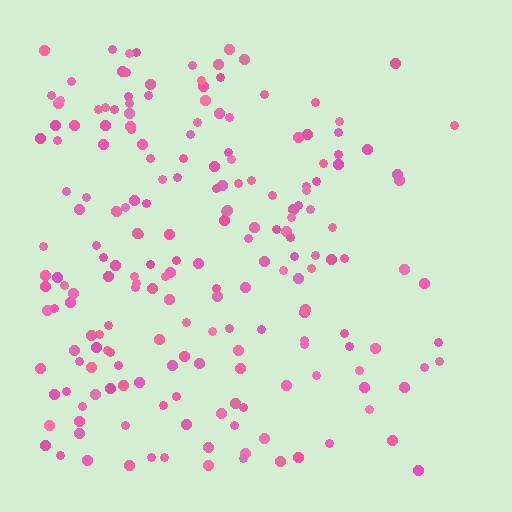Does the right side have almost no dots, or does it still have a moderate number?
Still a moderate number, just noticeably fewer than the left.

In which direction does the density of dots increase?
From right to left, with the left side densest.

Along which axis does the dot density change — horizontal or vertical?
Horizontal.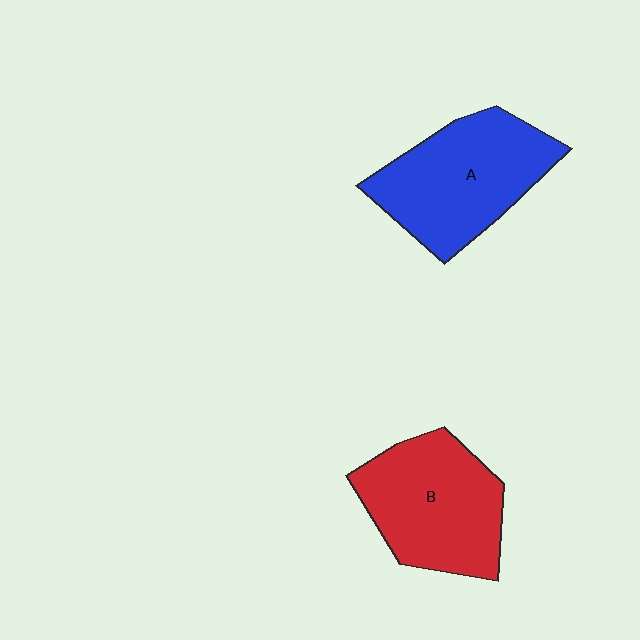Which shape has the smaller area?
Shape B (red).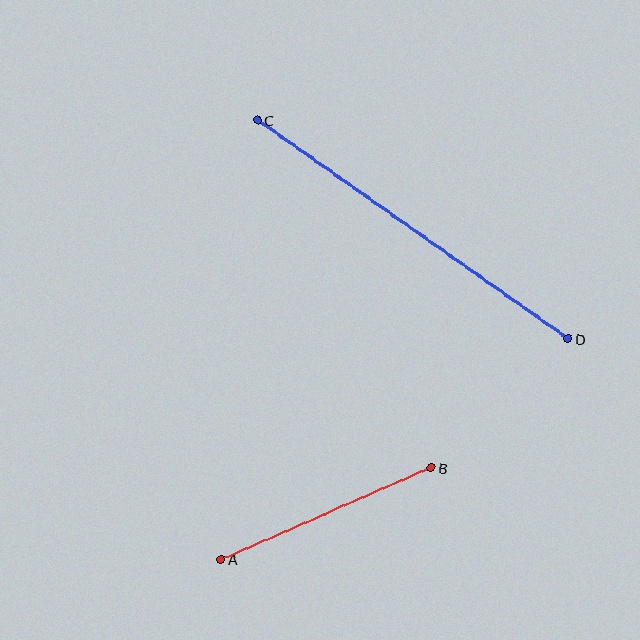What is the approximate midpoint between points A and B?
The midpoint is at approximately (326, 514) pixels.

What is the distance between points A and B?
The distance is approximately 229 pixels.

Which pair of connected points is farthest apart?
Points C and D are farthest apart.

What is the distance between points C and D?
The distance is approximately 380 pixels.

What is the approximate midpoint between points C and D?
The midpoint is at approximately (413, 229) pixels.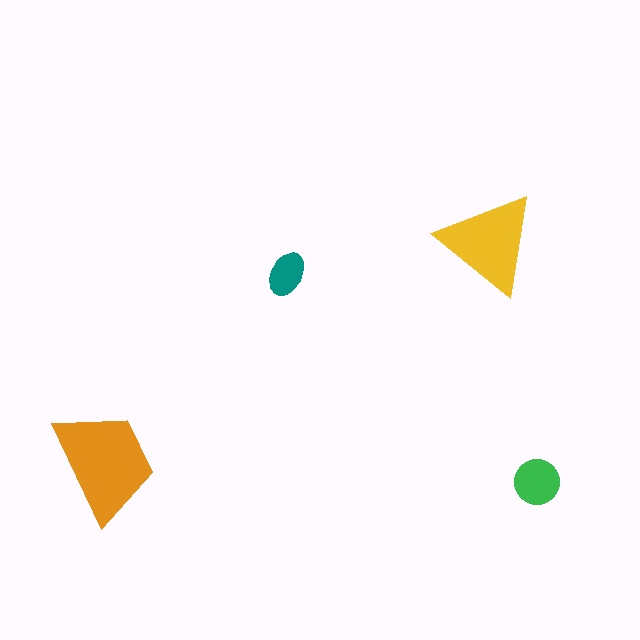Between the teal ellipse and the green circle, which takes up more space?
The green circle.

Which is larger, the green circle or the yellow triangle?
The yellow triangle.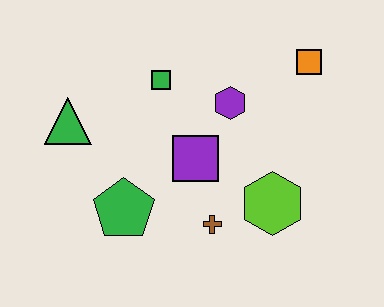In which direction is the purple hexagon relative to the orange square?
The purple hexagon is to the left of the orange square.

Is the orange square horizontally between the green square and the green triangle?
No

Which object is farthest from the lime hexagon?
The green triangle is farthest from the lime hexagon.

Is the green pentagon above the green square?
No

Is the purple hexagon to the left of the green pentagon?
No